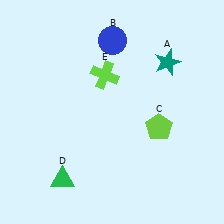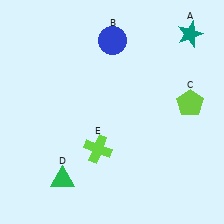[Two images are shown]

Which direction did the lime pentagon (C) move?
The lime pentagon (C) moved right.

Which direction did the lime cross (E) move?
The lime cross (E) moved down.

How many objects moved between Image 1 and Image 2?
3 objects moved between the two images.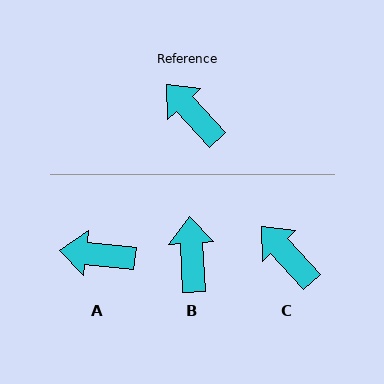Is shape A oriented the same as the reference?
No, it is off by about 41 degrees.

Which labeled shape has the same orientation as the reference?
C.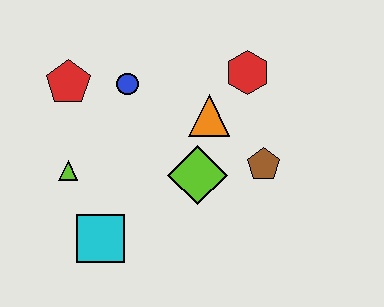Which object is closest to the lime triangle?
The cyan square is closest to the lime triangle.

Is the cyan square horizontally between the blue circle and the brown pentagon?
No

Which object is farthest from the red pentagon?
The brown pentagon is farthest from the red pentagon.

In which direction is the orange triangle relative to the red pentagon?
The orange triangle is to the right of the red pentagon.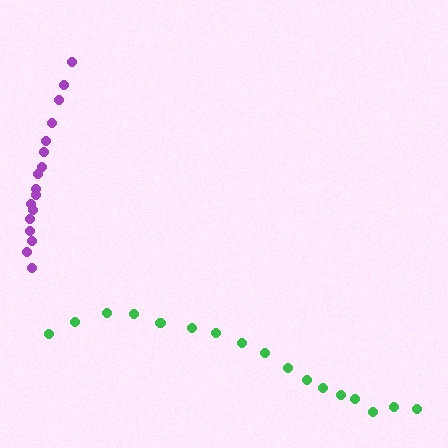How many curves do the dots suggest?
There are 2 distinct paths.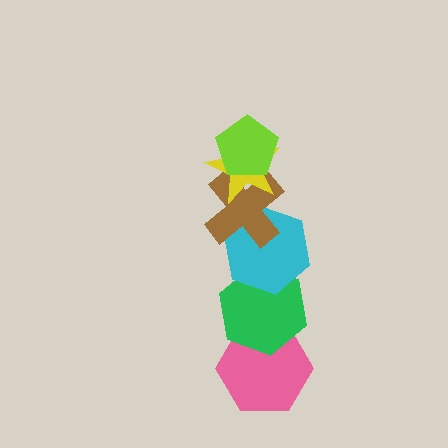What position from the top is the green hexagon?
The green hexagon is 5th from the top.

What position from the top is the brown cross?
The brown cross is 3rd from the top.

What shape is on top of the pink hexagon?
The green hexagon is on top of the pink hexagon.